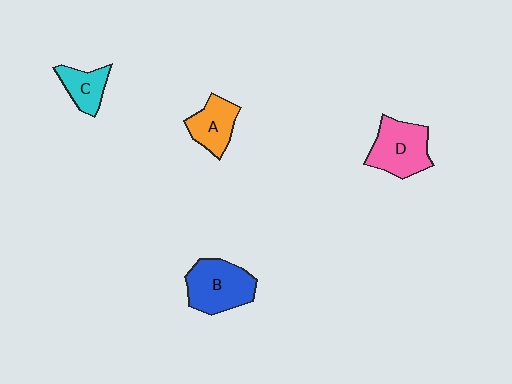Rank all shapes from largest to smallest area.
From largest to smallest: B (blue), D (pink), A (orange), C (cyan).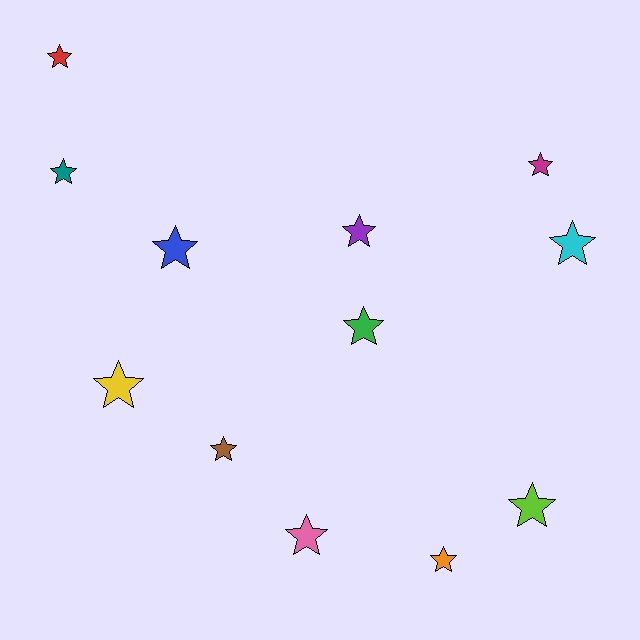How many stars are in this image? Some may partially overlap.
There are 12 stars.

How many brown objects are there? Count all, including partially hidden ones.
There is 1 brown object.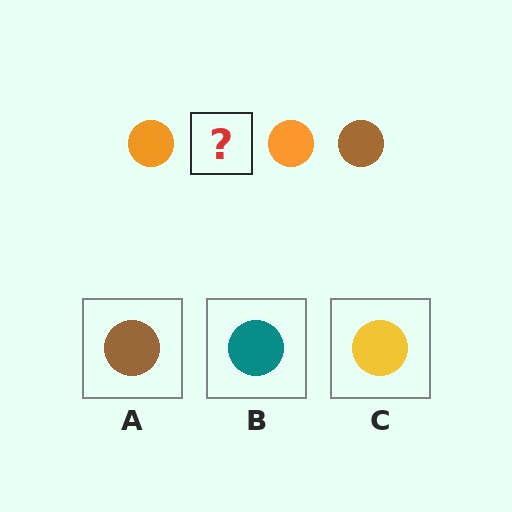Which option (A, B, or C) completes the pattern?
A.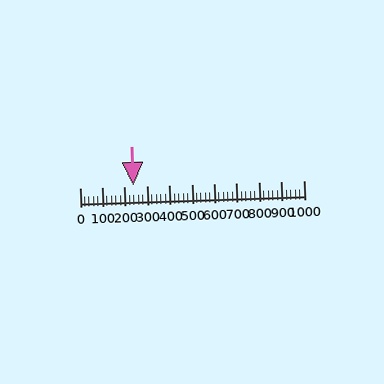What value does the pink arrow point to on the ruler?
The pink arrow points to approximately 240.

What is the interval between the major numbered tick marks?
The major tick marks are spaced 100 units apart.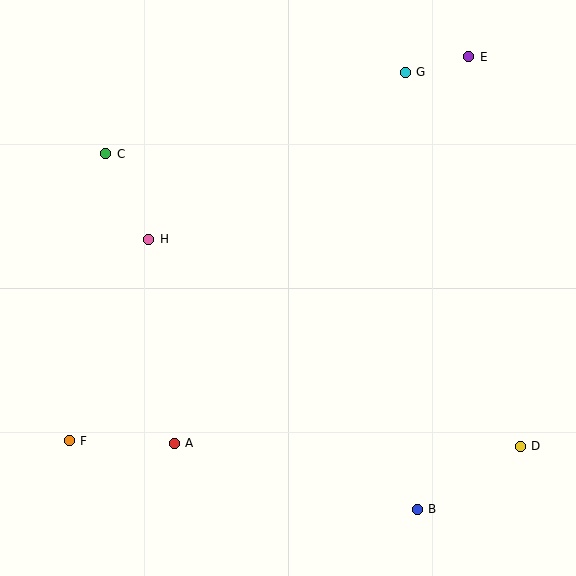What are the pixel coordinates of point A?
Point A is at (174, 443).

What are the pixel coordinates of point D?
Point D is at (520, 446).